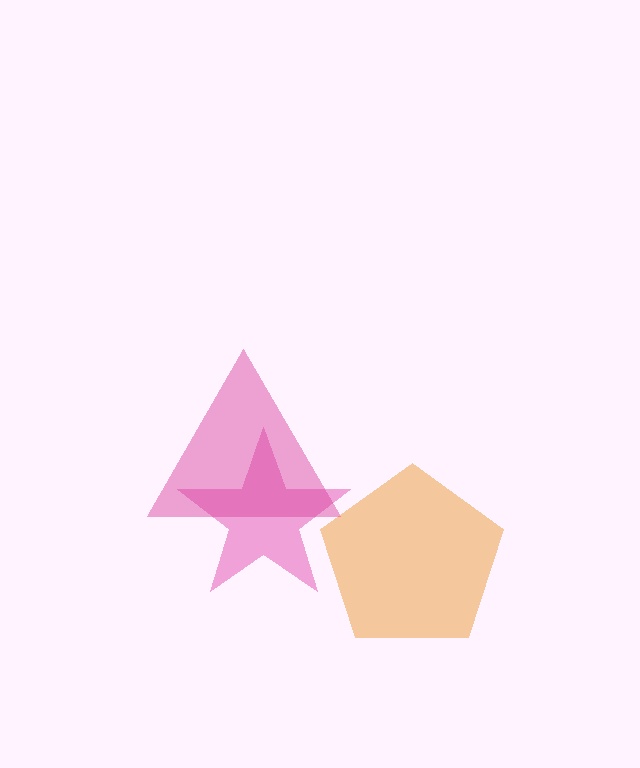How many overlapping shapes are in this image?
There are 3 overlapping shapes in the image.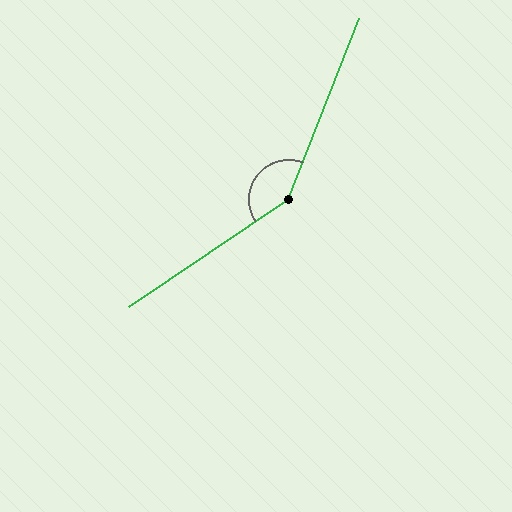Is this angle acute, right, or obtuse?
It is obtuse.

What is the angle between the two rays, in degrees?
Approximately 145 degrees.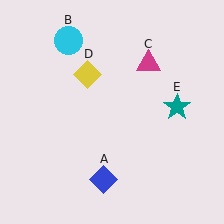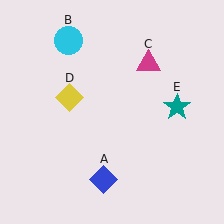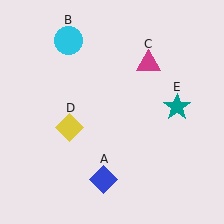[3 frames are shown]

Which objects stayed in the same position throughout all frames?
Blue diamond (object A) and cyan circle (object B) and magenta triangle (object C) and teal star (object E) remained stationary.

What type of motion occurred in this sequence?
The yellow diamond (object D) rotated counterclockwise around the center of the scene.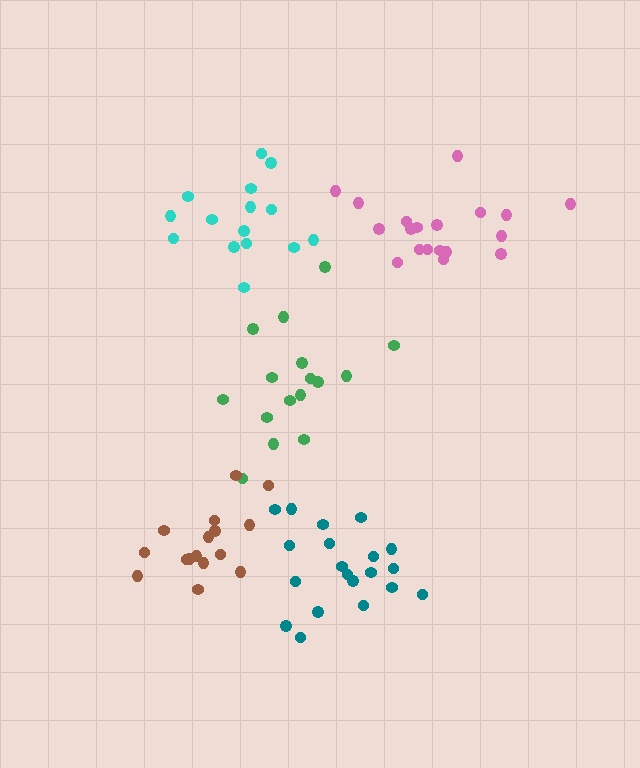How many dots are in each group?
Group 1: 19 dots, Group 2: 16 dots, Group 3: 16 dots, Group 4: 20 dots, Group 5: 15 dots (86 total).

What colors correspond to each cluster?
The clusters are colored: pink, green, brown, teal, cyan.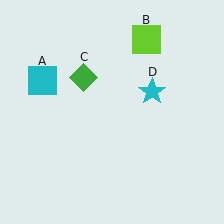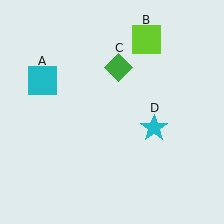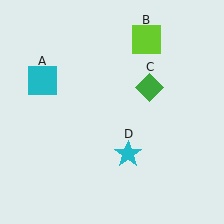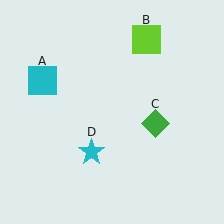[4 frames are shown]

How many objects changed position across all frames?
2 objects changed position: green diamond (object C), cyan star (object D).